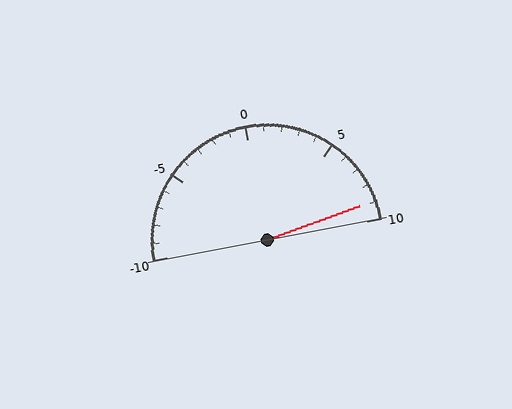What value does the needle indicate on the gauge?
The needle indicates approximately 9.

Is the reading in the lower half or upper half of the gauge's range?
The reading is in the upper half of the range (-10 to 10).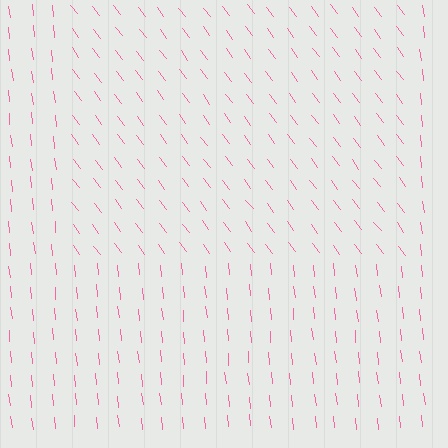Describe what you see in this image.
The image is filled with small pink line segments. A rectangle region in the image has lines oriented differently from the surrounding lines, creating a visible texture boundary.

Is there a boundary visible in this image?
Yes, there is a texture boundary formed by a change in line orientation.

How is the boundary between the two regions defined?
The boundary is defined purely by a change in line orientation (approximately 31 degrees difference). All lines are the same color and thickness.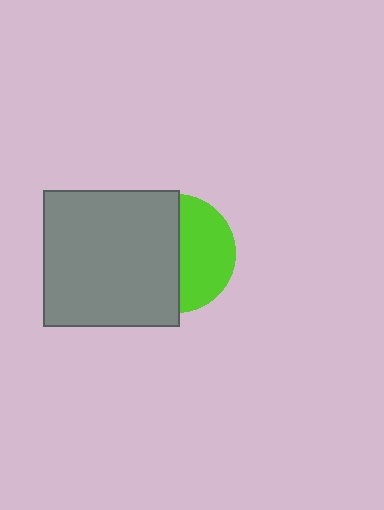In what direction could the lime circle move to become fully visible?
The lime circle could move right. That would shift it out from behind the gray square entirely.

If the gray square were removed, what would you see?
You would see the complete lime circle.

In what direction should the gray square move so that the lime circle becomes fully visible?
The gray square should move left. That is the shortest direction to clear the overlap and leave the lime circle fully visible.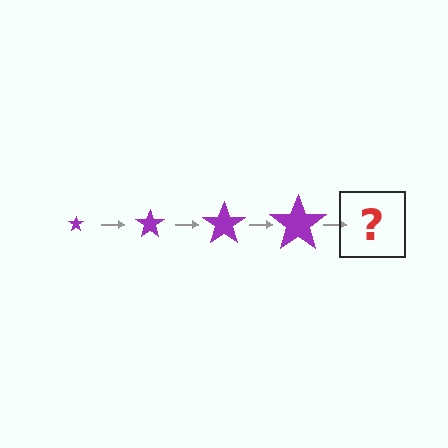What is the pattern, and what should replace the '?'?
The pattern is that the star gets progressively larger each step. The '?' should be a purple star, larger than the previous one.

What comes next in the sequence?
The next element should be a purple star, larger than the previous one.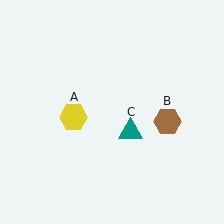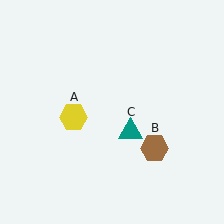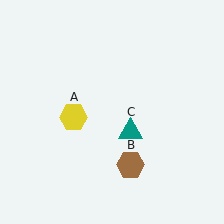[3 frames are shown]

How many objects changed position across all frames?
1 object changed position: brown hexagon (object B).